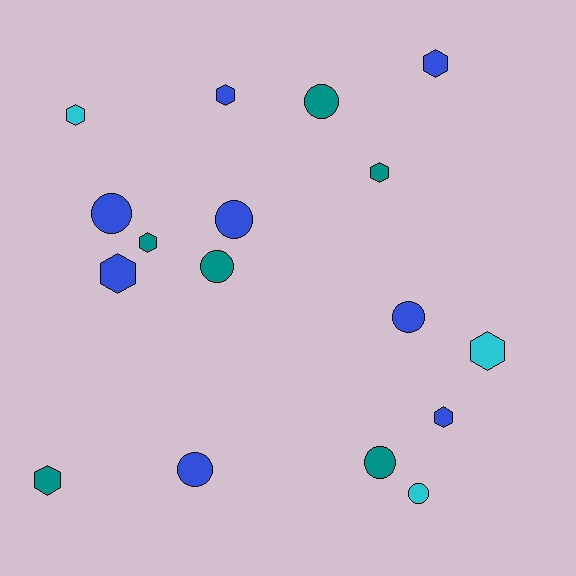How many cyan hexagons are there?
There are 2 cyan hexagons.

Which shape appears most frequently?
Hexagon, with 9 objects.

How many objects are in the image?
There are 17 objects.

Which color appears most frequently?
Blue, with 8 objects.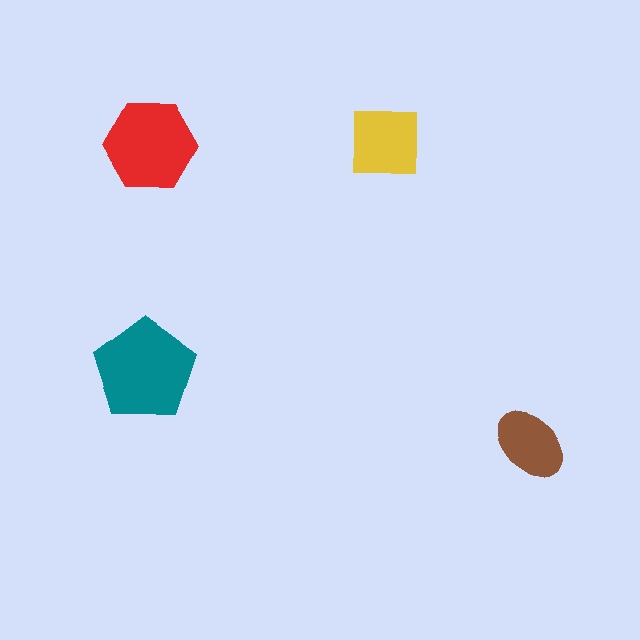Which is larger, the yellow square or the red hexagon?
The red hexagon.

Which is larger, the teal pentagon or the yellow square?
The teal pentagon.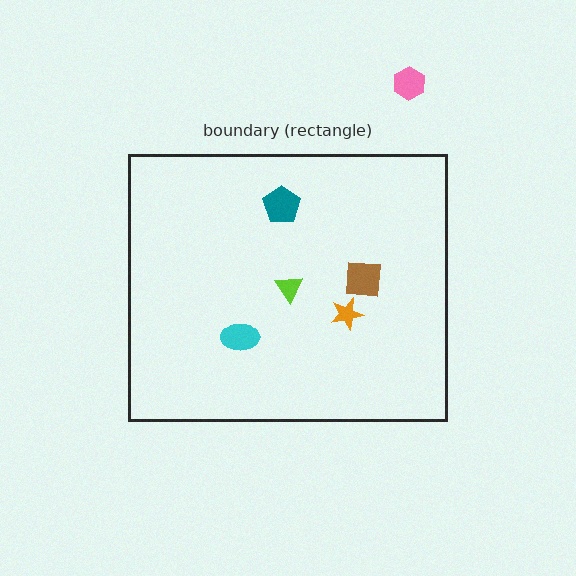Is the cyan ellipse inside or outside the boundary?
Inside.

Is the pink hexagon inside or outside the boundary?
Outside.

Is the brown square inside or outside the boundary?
Inside.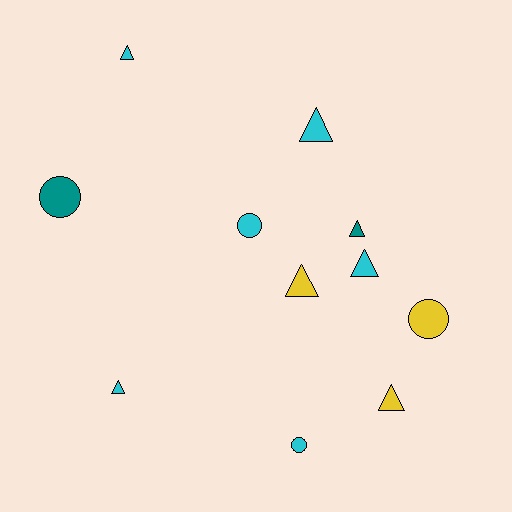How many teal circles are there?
There is 1 teal circle.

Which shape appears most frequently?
Triangle, with 7 objects.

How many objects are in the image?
There are 11 objects.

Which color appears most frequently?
Cyan, with 6 objects.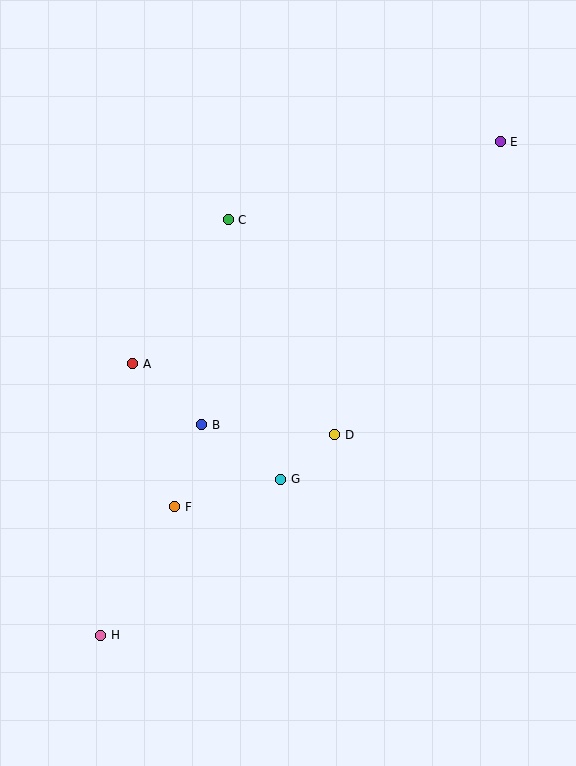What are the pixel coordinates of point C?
Point C is at (228, 220).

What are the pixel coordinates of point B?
Point B is at (202, 425).